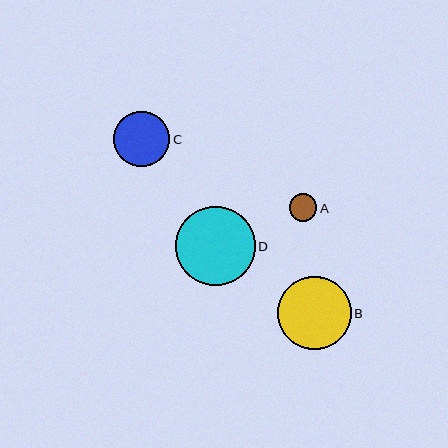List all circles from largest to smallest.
From largest to smallest: D, B, C, A.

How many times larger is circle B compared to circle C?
Circle B is approximately 1.3 times the size of circle C.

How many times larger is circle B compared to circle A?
Circle B is approximately 2.7 times the size of circle A.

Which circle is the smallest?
Circle A is the smallest with a size of approximately 27 pixels.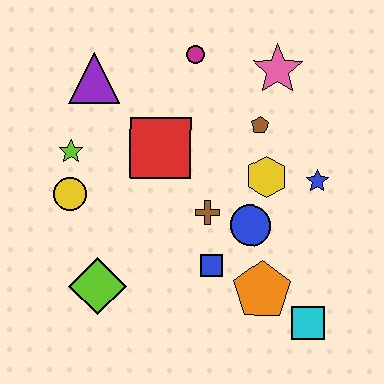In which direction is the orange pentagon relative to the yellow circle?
The orange pentagon is to the right of the yellow circle.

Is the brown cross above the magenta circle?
No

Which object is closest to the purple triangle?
The lime star is closest to the purple triangle.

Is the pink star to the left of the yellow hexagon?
No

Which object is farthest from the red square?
The cyan square is farthest from the red square.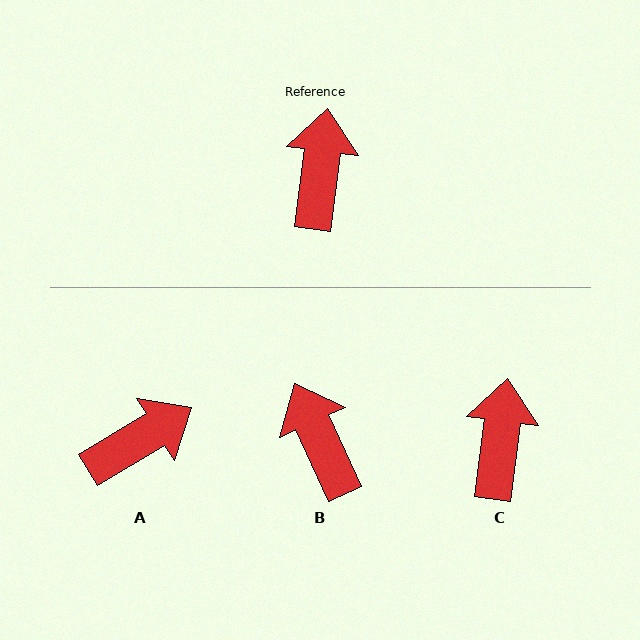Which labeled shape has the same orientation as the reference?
C.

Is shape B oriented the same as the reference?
No, it is off by about 32 degrees.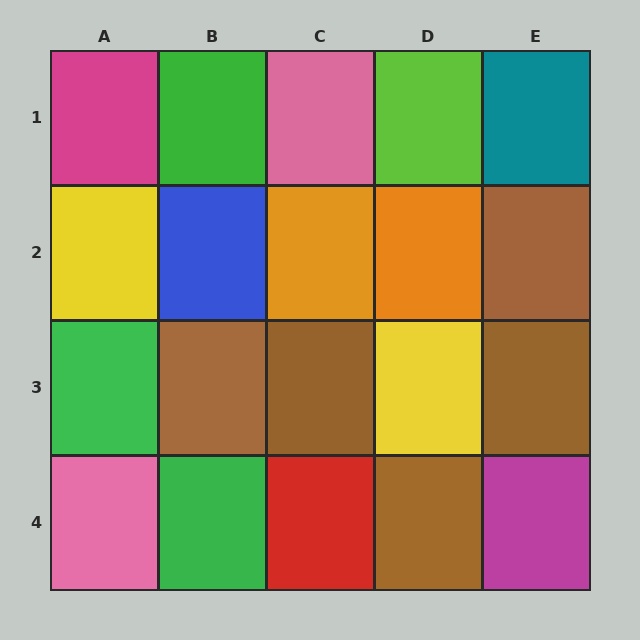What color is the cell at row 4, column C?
Red.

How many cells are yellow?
2 cells are yellow.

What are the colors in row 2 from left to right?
Yellow, blue, orange, orange, brown.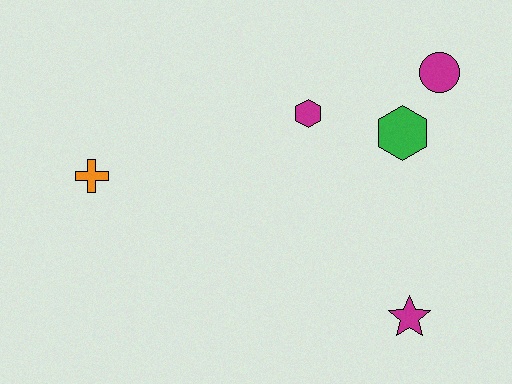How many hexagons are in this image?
There are 2 hexagons.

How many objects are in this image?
There are 5 objects.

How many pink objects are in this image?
There are no pink objects.